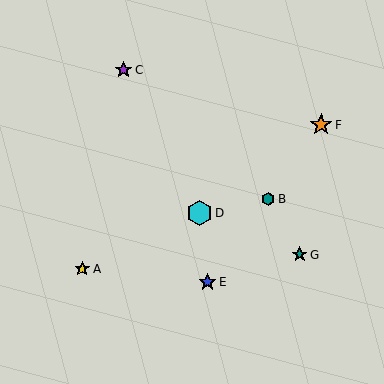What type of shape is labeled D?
Shape D is a cyan hexagon.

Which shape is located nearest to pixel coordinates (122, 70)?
The purple star (labeled C) at (124, 70) is nearest to that location.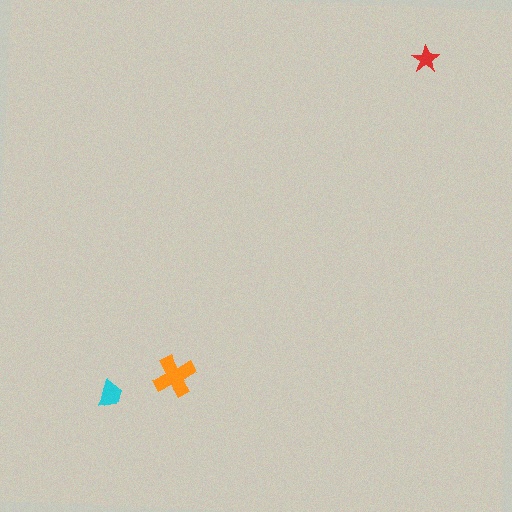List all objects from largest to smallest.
The orange cross, the cyan trapezoid, the red star.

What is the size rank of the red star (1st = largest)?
3rd.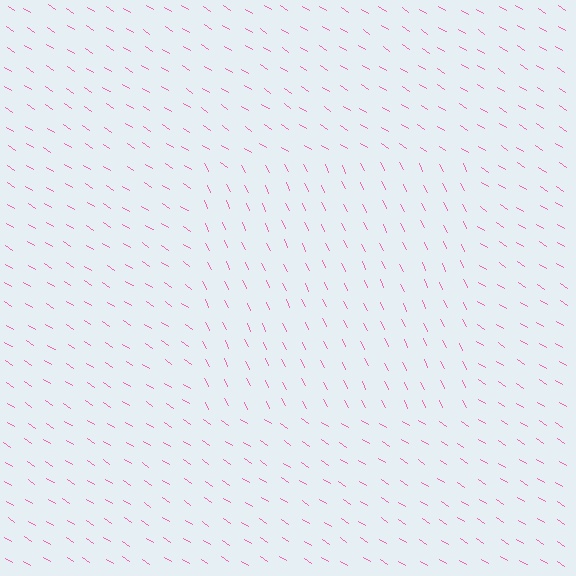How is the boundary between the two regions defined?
The boundary is defined purely by a change in line orientation (approximately 32 degrees difference). All lines are the same color and thickness.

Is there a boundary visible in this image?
Yes, there is a texture boundary formed by a change in line orientation.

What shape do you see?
I see a rectangle.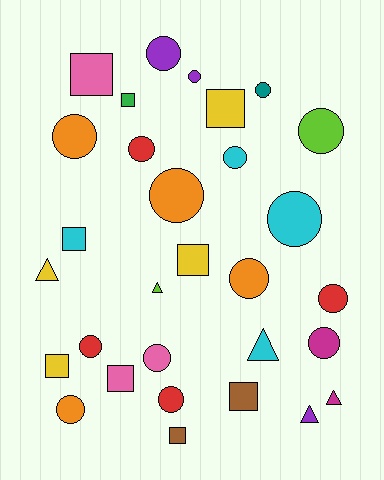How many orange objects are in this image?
There are 4 orange objects.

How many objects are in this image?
There are 30 objects.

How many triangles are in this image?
There are 5 triangles.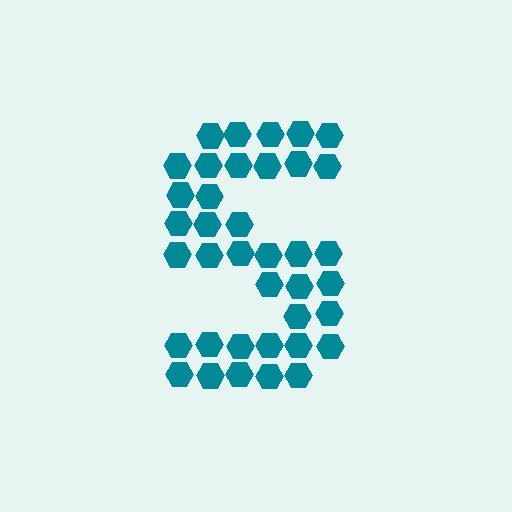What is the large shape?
The large shape is the letter S.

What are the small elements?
The small elements are hexagons.